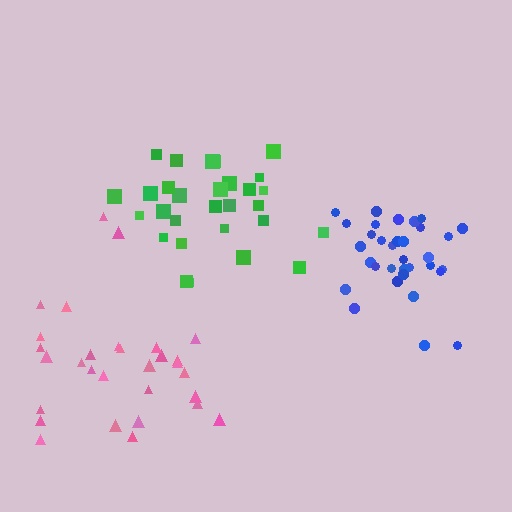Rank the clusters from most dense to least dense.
blue, green, pink.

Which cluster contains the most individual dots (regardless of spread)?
Blue (34).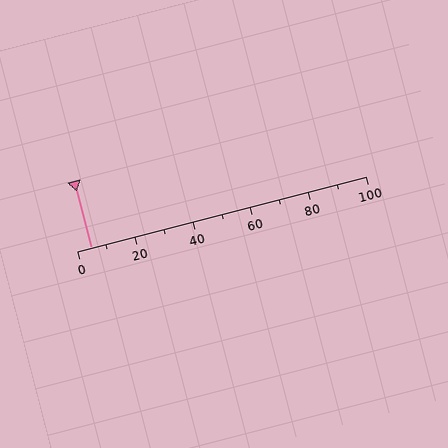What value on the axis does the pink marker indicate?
The marker indicates approximately 5.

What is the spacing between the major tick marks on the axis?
The major ticks are spaced 20 apart.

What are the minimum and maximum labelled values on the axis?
The axis runs from 0 to 100.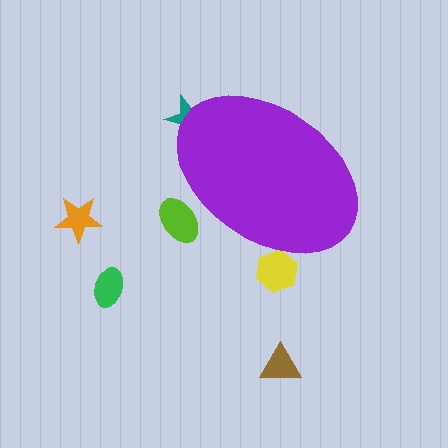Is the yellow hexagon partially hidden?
Yes, the yellow hexagon is partially hidden behind the purple ellipse.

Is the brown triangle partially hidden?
No, the brown triangle is fully visible.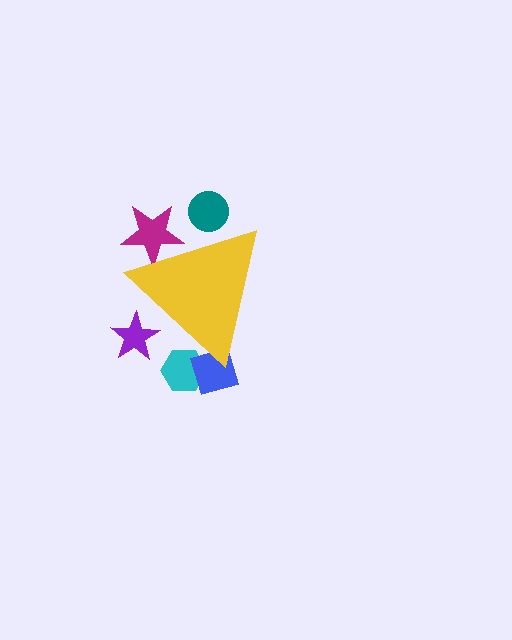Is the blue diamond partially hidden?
Yes, the blue diamond is partially hidden behind the yellow triangle.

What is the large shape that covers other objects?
A yellow triangle.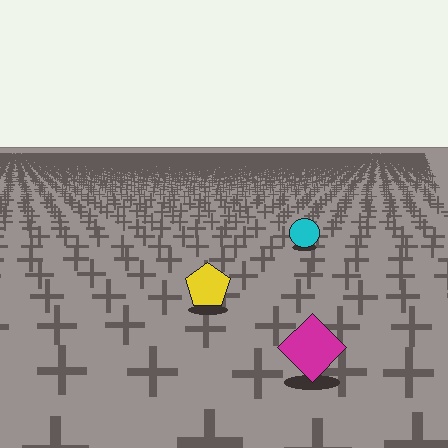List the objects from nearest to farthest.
From nearest to farthest: the magenta diamond, the yellow pentagon, the cyan circle.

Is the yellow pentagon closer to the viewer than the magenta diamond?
No. The magenta diamond is closer — you can tell from the texture gradient: the ground texture is coarser near it.